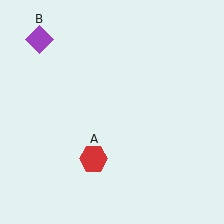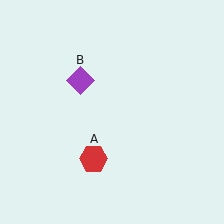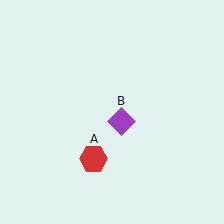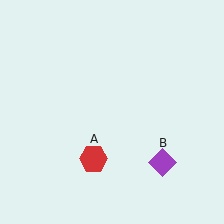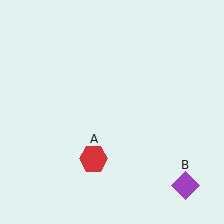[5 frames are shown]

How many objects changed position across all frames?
1 object changed position: purple diamond (object B).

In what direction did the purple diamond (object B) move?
The purple diamond (object B) moved down and to the right.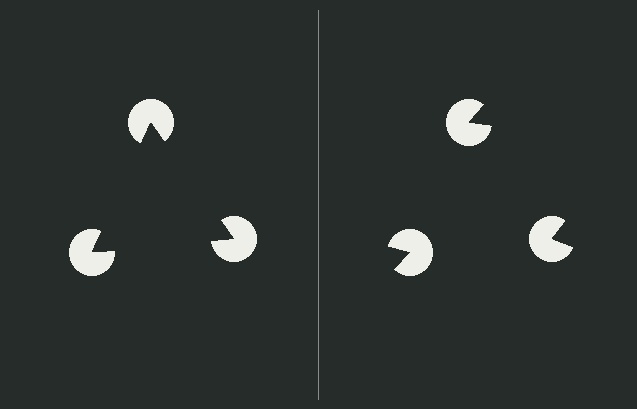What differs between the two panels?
The pac-man discs are positioned identically on both sides; only the wedge orientations differ. On the left they align to a triangle; on the right they are misaligned.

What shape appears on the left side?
An illusory triangle.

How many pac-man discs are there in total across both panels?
6 — 3 on each side.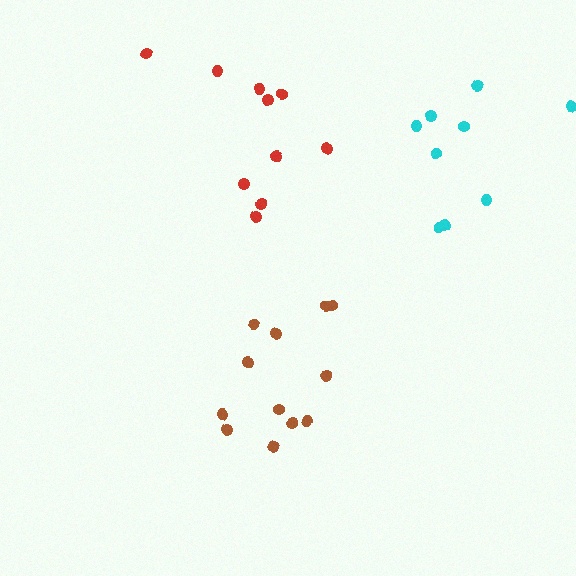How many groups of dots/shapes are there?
There are 3 groups.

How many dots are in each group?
Group 1: 12 dots, Group 2: 10 dots, Group 3: 9 dots (31 total).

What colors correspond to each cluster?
The clusters are colored: brown, red, cyan.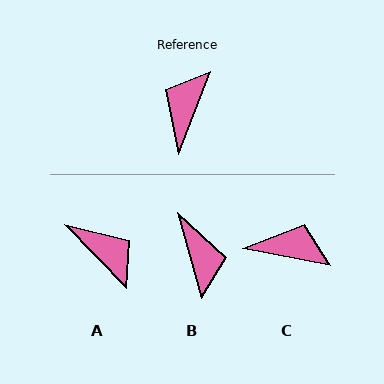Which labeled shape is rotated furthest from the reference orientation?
B, about 143 degrees away.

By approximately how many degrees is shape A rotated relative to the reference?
Approximately 114 degrees clockwise.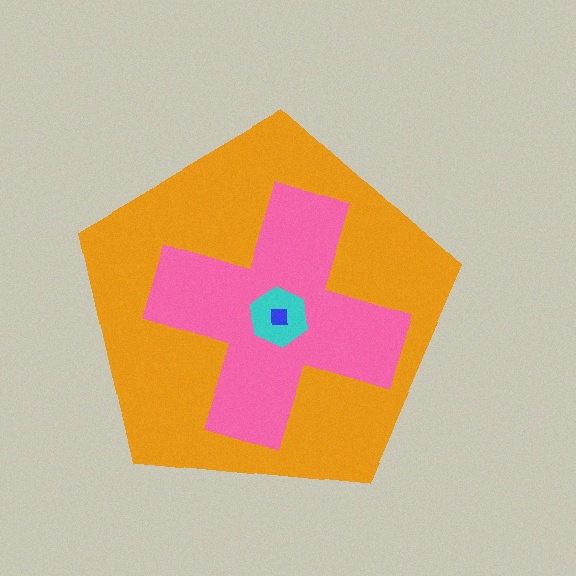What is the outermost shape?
The orange pentagon.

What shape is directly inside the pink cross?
The cyan hexagon.